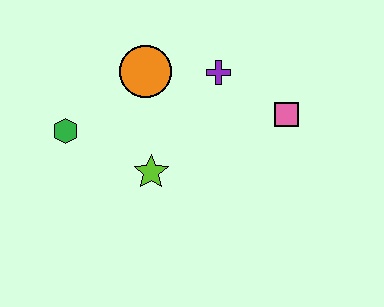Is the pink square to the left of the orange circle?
No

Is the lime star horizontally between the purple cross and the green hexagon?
Yes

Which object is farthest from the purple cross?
The green hexagon is farthest from the purple cross.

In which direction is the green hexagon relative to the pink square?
The green hexagon is to the left of the pink square.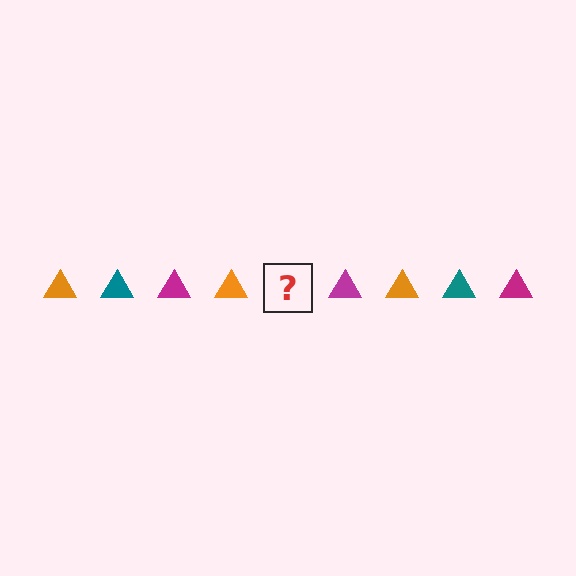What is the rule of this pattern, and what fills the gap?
The rule is that the pattern cycles through orange, teal, magenta triangles. The gap should be filled with a teal triangle.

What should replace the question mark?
The question mark should be replaced with a teal triangle.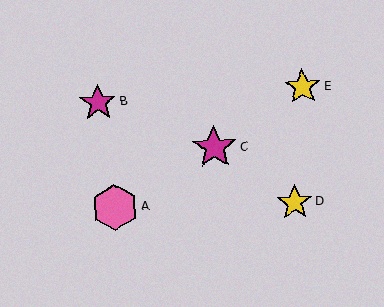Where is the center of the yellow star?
The center of the yellow star is at (302, 87).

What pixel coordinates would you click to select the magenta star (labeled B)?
Click at (98, 103) to select the magenta star B.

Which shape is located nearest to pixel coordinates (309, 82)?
The yellow star (labeled E) at (302, 87) is nearest to that location.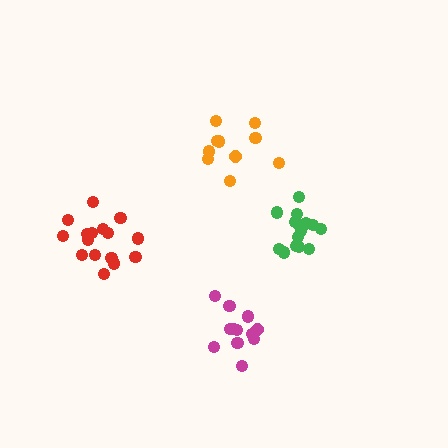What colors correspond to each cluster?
The clusters are colored: orange, green, magenta, red.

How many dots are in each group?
Group 1: 10 dots, Group 2: 15 dots, Group 3: 12 dots, Group 4: 16 dots (53 total).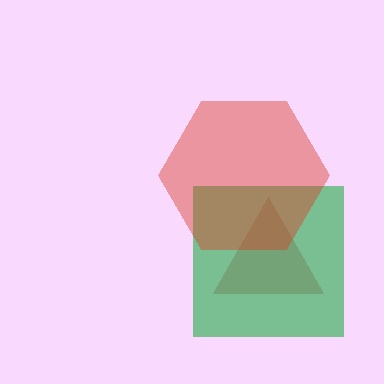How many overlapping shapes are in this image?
There are 3 overlapping shapes in the image.